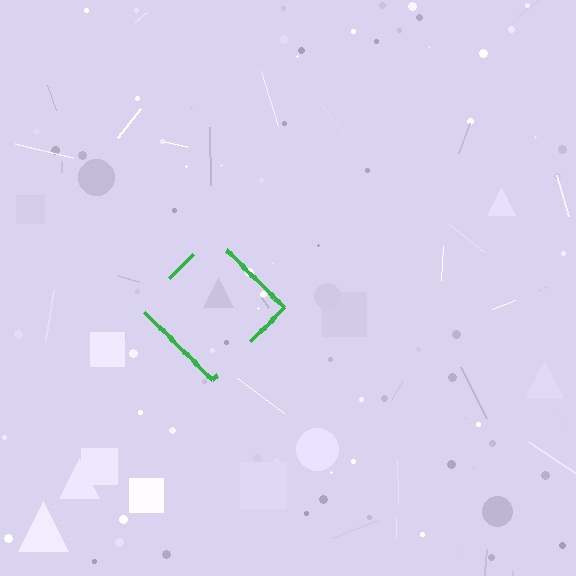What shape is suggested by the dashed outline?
The dashed outline suggests a diamond.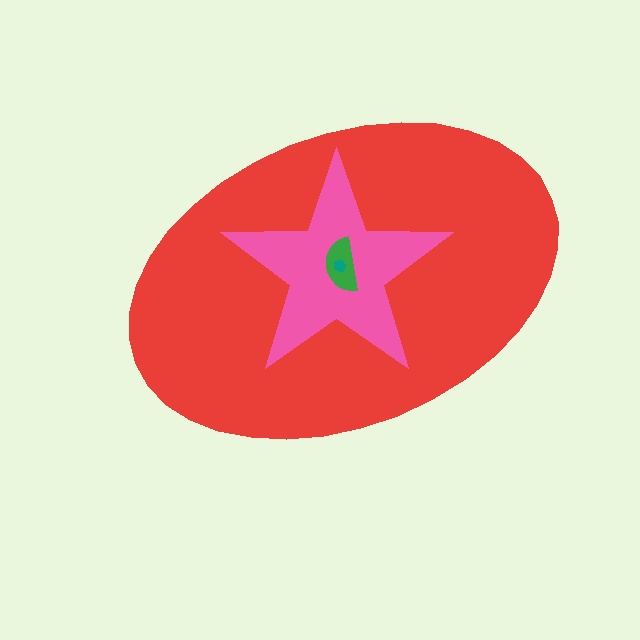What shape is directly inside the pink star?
The green semicircle.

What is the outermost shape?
The red ellipse.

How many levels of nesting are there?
4.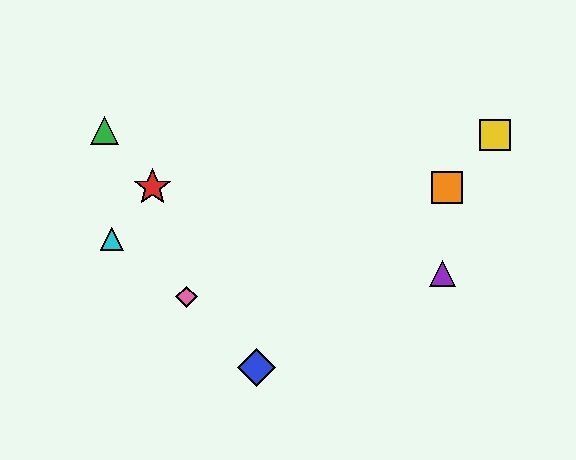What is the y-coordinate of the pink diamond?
The pink diamond is at y≈297.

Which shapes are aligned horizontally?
The red star, the orange square are aligned horizontally.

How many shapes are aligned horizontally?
2 shapes (the red star, the orange square) are aligned horizontally.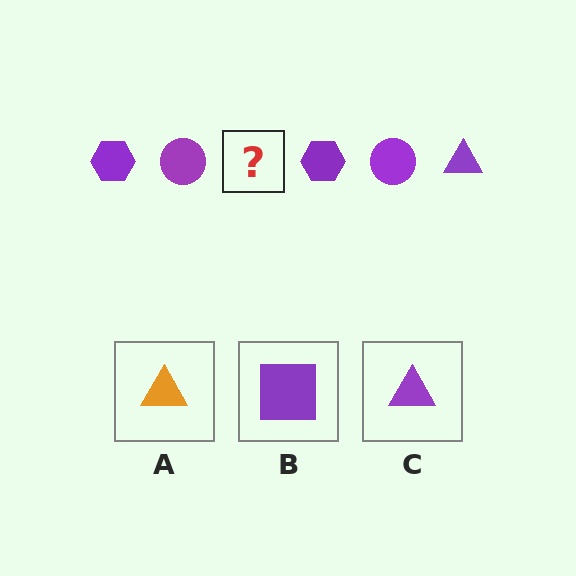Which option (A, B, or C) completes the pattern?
C.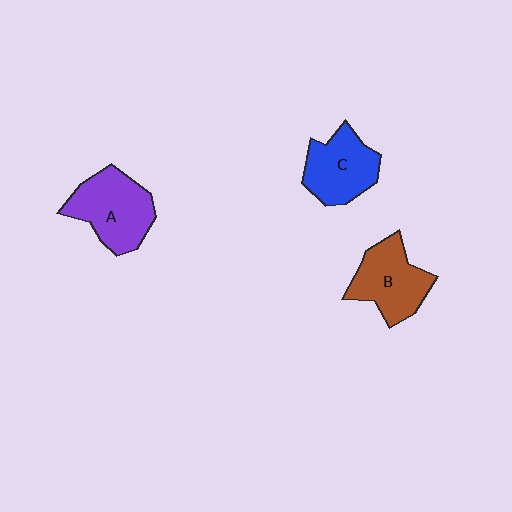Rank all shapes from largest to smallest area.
From largest to smallest: A (purple), B (brown), C (blue).